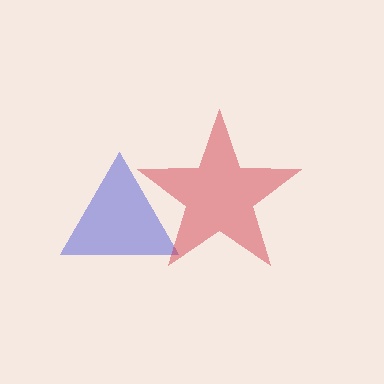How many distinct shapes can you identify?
There are 2 distinct shapes: a blue triangle, a red star.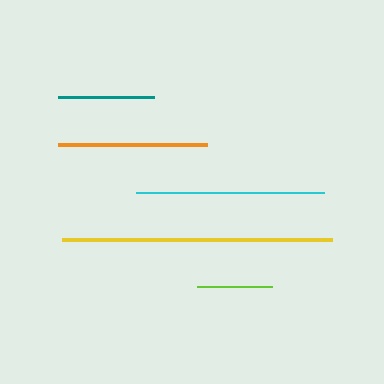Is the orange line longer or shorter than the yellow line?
The yellow line is longer than the orange line.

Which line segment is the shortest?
The lime line is the shortest at approximately 76 pixels.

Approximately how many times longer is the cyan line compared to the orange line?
The cyan line is approximately 1.3 times the length of the orange line.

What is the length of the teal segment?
The teal segment is approximately 96 pixels long.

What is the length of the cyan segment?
The cyan segment is approximately 188 pixels long.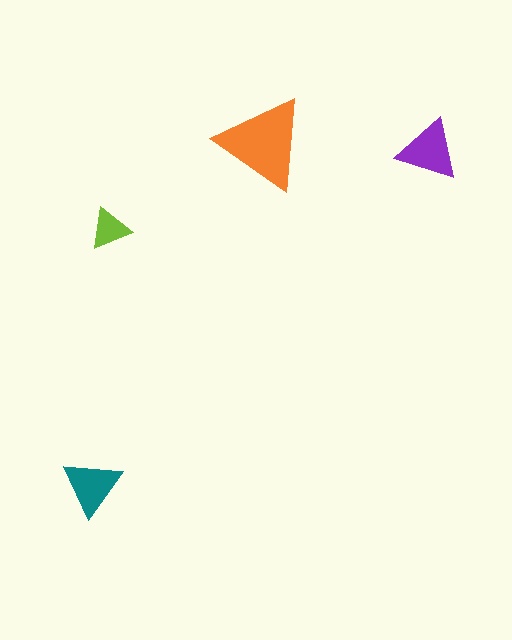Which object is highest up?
The orange triangle is topmost.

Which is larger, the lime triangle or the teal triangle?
The teal one.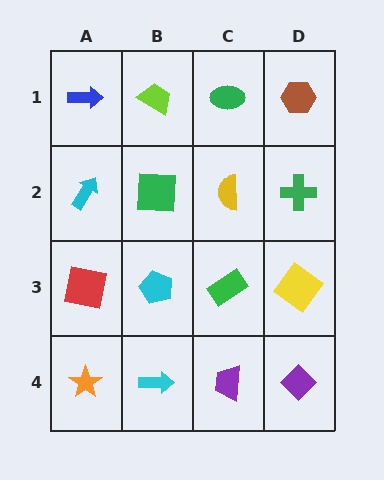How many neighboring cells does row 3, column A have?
3.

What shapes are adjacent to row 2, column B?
A lime trapezoid (row 1, column B), a cyan pentagon (row 3, column B), a cyan arrow (row 2, column A), a yellow semicircle (row 2, column C).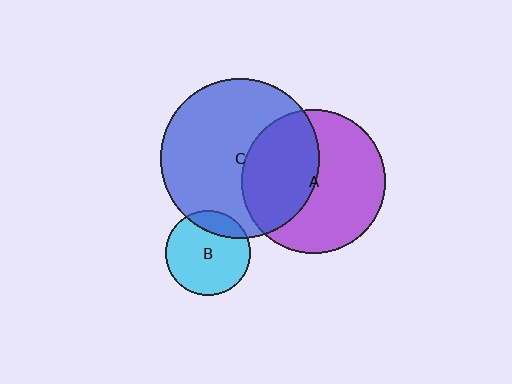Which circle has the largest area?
Circle C (blue).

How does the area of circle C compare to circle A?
Approximately 1.2 times.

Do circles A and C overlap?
Yes.